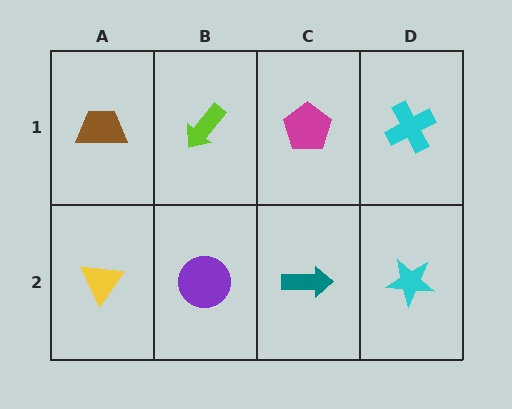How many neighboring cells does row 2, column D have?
2.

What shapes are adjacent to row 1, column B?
A purple circle (row 2, column B), a brown trapezoid (row 1, column A), a magenta pentagon (row 1, column C).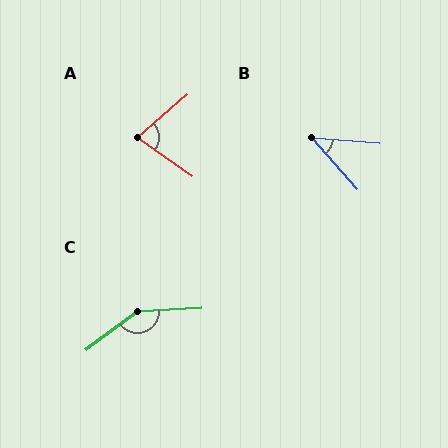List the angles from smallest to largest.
B (45°), A (76°), C (146°).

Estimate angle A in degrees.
Approximately 76 degrees.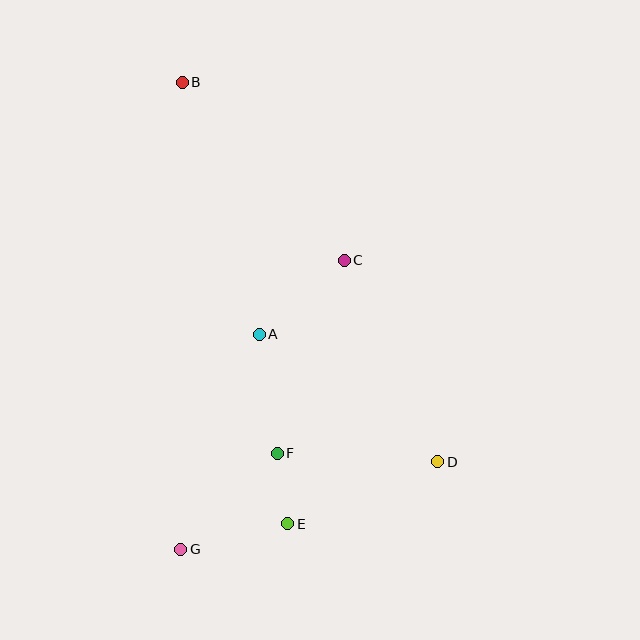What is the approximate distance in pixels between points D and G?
The distance between D and G is approximately 272 pixels.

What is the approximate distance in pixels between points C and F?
The distance between C and F is approximately 204 pixels.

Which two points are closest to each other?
Points E and F are closest to each other.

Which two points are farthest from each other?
Points B and G are farthest from each other.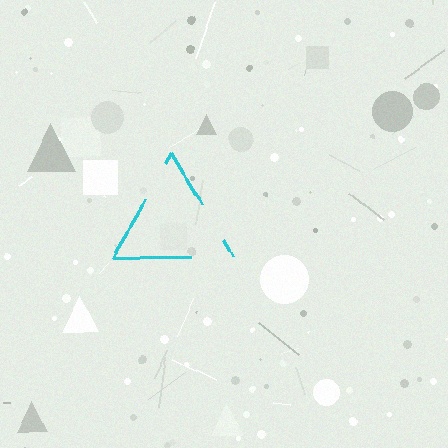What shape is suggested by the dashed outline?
The dashed outline suggests a triangle.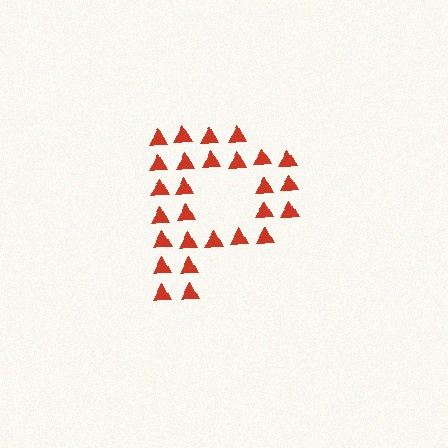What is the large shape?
The large shape is the letter P.